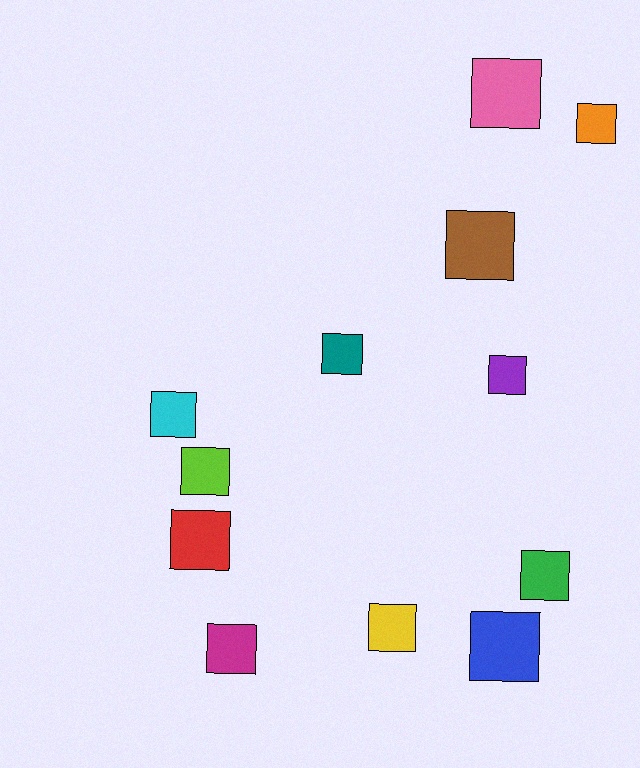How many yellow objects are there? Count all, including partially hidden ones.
There is 1 yellow object.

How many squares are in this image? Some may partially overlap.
There are 12 squares.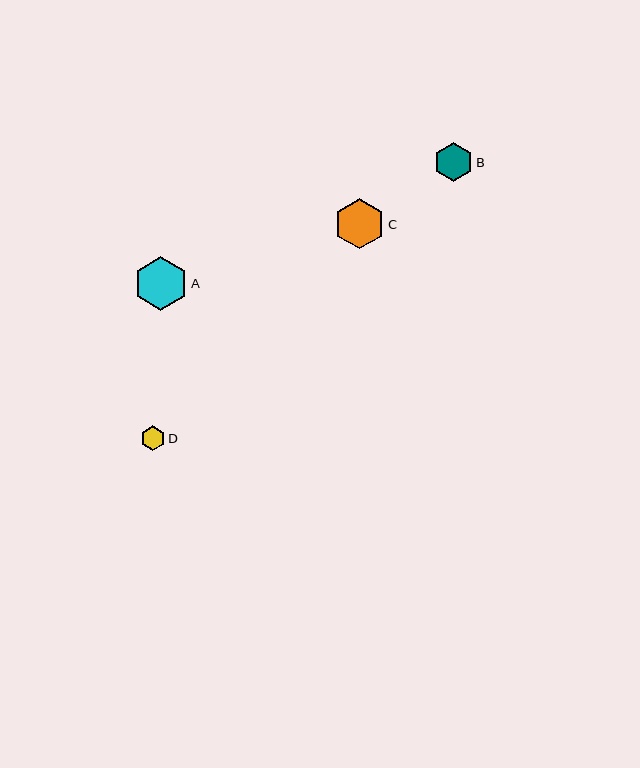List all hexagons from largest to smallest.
From largest to smallest: A, C, B, D.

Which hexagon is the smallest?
Hexagon D is the smallest with a size of approximately 24 pixels.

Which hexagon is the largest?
Hexagon A is the largest with a size of approximately 54 pixels.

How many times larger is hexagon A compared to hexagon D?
Hexagon A is approximately 2.2 times the size of hexagon D.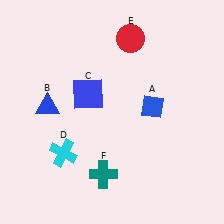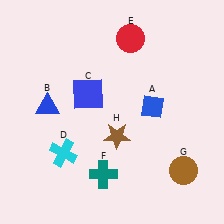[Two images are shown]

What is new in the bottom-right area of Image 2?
A brown star (H) was added in the bottom-right area of Image 2.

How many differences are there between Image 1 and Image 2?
There are 2 differences between the two images.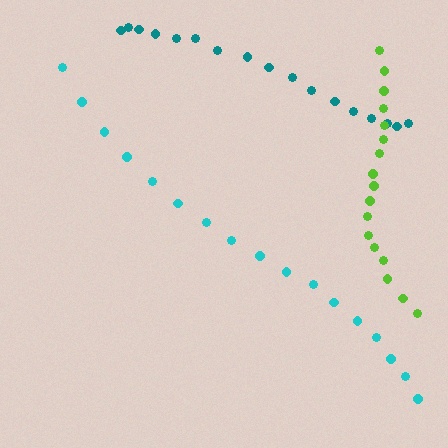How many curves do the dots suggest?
There are 3 distinct paths.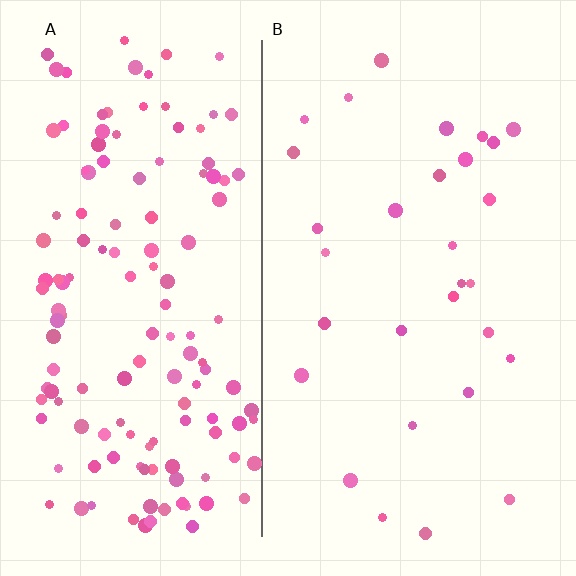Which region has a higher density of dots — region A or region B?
A (the left).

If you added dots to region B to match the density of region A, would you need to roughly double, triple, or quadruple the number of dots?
Approximately quadruple.